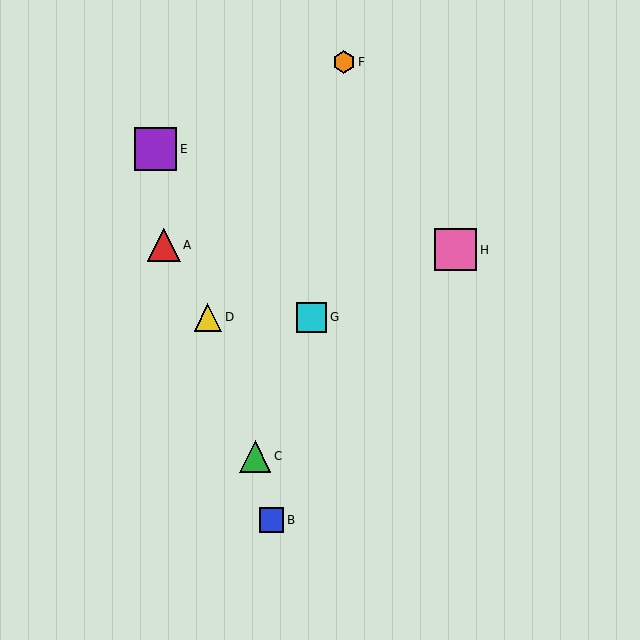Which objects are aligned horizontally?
Objects D, G are aligned horizontally.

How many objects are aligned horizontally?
2 objects (D, G) are aligned horizontally.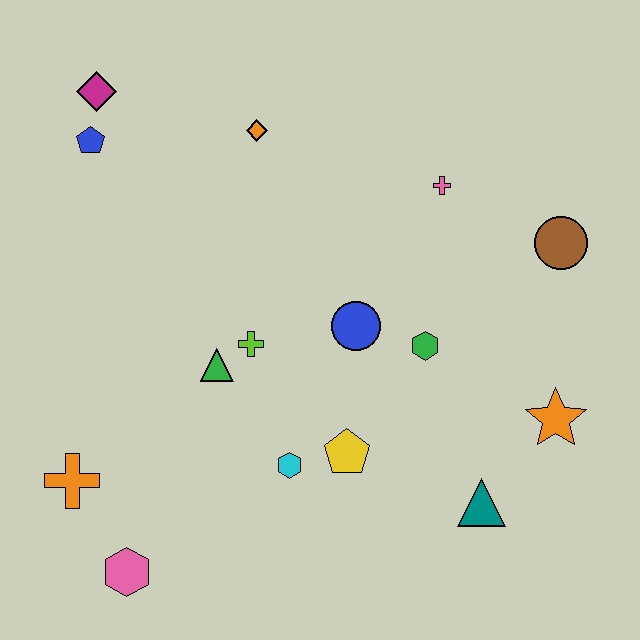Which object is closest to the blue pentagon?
The magenta diamond is closest to the blue pentagon.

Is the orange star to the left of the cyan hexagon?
No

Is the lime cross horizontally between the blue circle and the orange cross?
Yes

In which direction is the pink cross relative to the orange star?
The pink cross is above the orange star.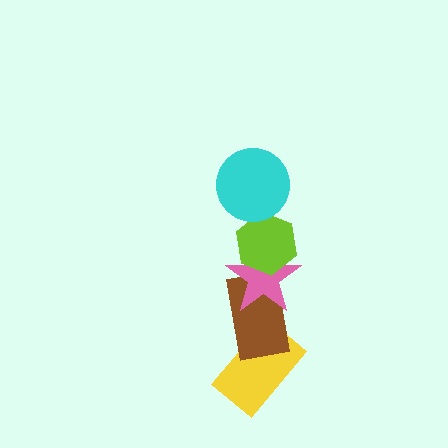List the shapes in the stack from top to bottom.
From top to bottom: the cyan circle, the lime hexagon, the pink star, the brown rectangle, the yellow rectangle.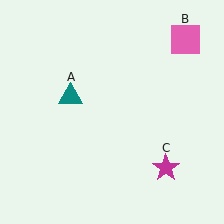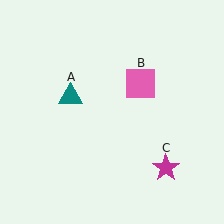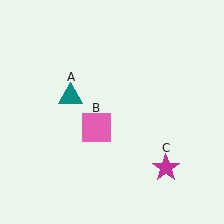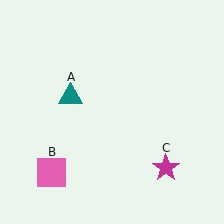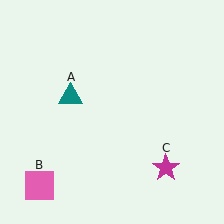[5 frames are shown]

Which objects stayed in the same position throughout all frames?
Teal triangle (object A) and magenta star (object C) remained stationary.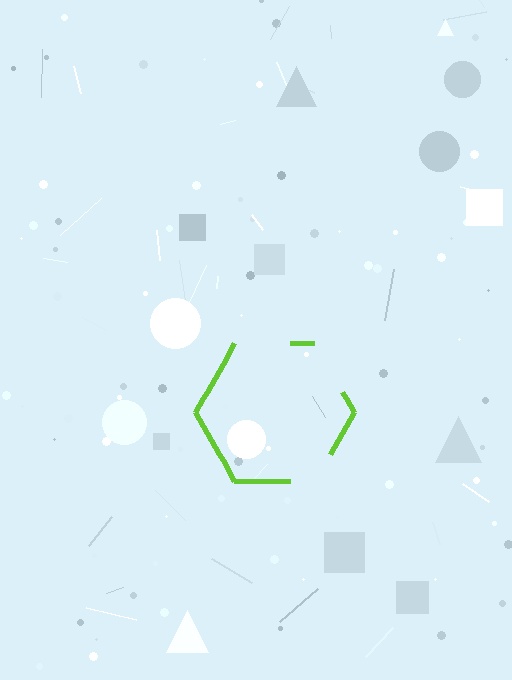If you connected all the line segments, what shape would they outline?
They would outline a hexagon.